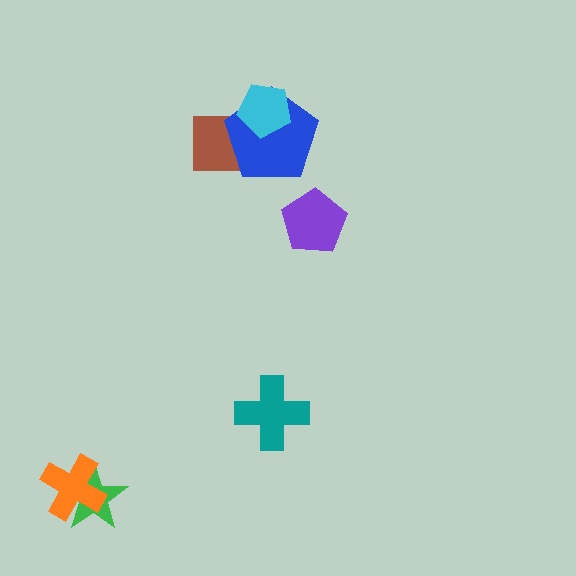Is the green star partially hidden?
Yes, it is partially covered by another shape.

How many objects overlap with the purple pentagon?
0 objects overlap with the purple pentagon.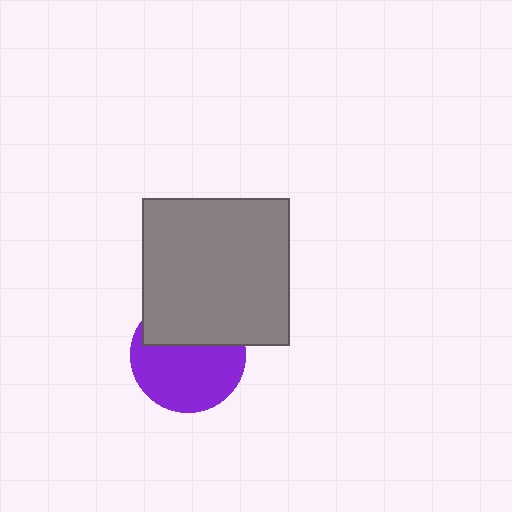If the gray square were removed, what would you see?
You would see the complete purple circle.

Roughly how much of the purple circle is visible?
About half of it is visible (roughly 62%).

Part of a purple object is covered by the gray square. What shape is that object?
It is a circle.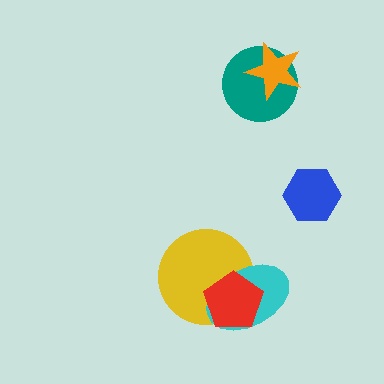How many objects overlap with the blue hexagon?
0 objects overlap with the blue hexagon.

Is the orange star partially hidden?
No, no other shape covers it.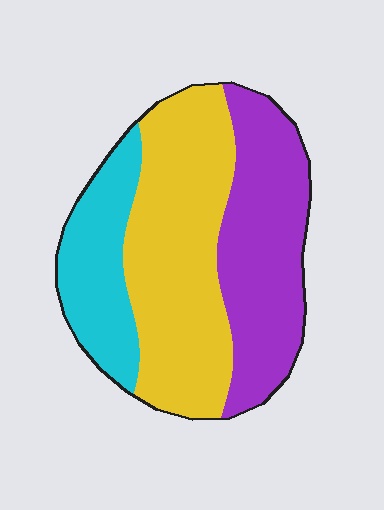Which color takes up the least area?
Cyan, at roughly 20%.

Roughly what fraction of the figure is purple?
Purple takes up between a third and a half of the figure.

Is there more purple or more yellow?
Yellow.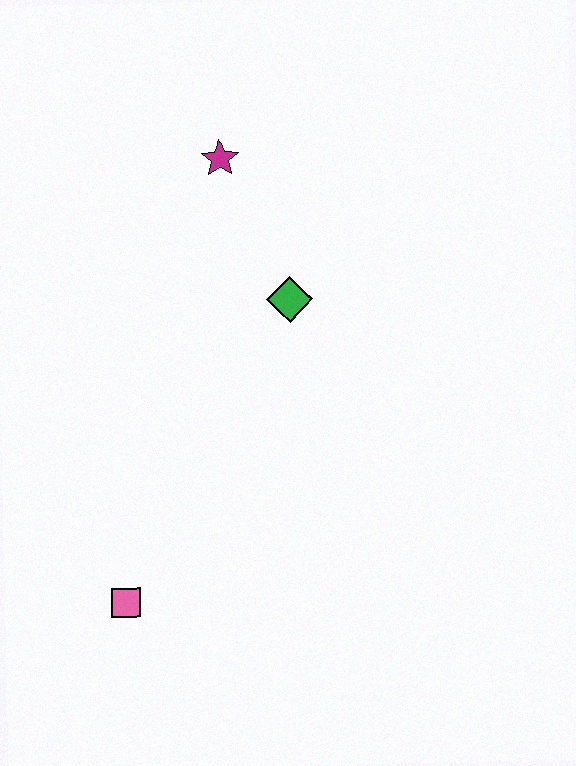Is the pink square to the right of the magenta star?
No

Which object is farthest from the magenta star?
The pink square is farthest from the magenta star.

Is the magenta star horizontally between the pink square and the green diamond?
Yes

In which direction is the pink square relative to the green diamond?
The pink square is below the green diamond.